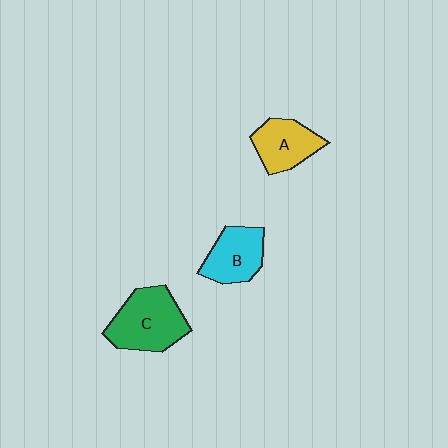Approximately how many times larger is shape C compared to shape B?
Approximately 1.4 times.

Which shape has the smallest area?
Shape A (yellow).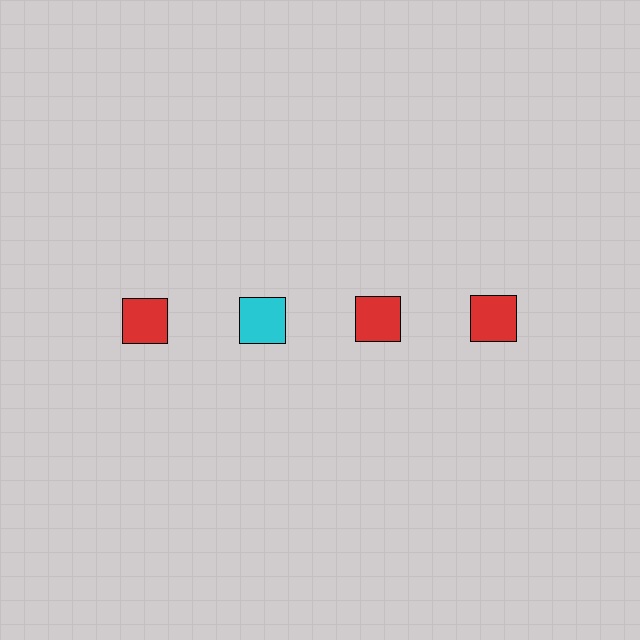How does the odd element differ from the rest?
It has a different color: cyan instead of red.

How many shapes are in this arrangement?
There are 4 shapes arranged in a grid pattern.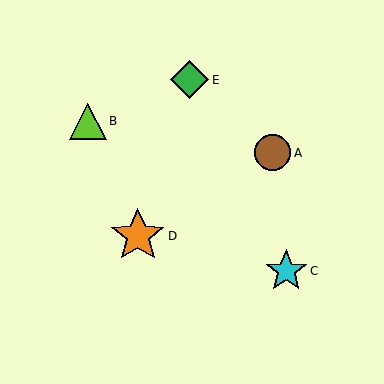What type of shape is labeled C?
Shape C is a cyan star.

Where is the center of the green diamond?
The center of the green diamond is at (190, 80).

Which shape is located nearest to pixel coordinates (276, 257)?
The cyan star (labeled C) at (286, 271) is nearest to that location.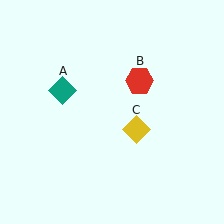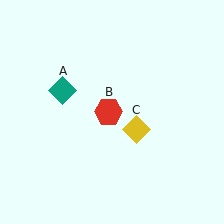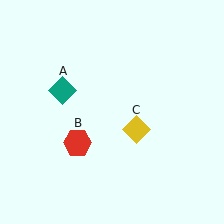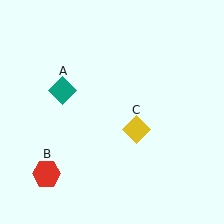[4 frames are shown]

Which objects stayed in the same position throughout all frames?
Teal diamond (object A) and yellow diamond (object C) remained stationary.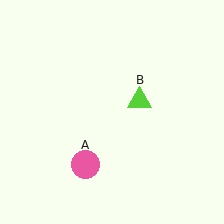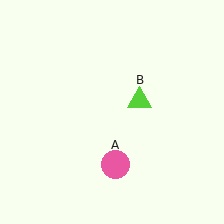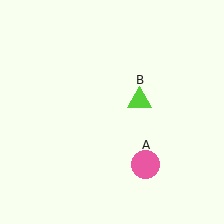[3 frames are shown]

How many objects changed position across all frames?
1 object changed position: pink circle (object A).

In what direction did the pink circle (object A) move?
The pink circle (object A) moved right.